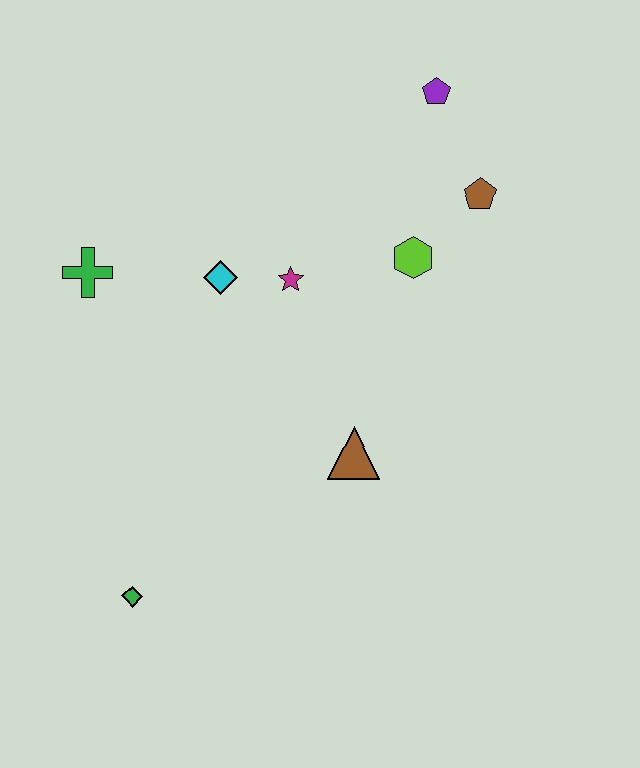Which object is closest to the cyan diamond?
The magenta star is closest to the cyan diamond.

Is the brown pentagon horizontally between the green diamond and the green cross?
No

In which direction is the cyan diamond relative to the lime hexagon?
The cyan diamond is to the left of the lime hexagon.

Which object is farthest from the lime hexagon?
The green diamond is farthest from the lime hexagon.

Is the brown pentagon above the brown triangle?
Yes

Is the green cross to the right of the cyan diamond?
No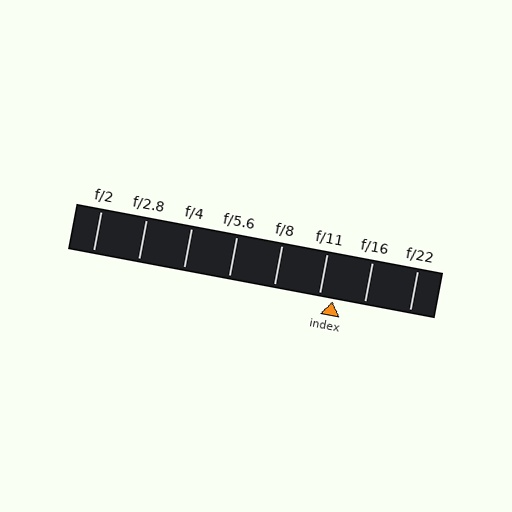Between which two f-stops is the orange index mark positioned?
The index mark is between f/11 and f/16.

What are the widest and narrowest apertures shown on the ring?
The widest aperture shown is f/2 and the narrowest is f/22.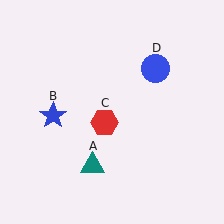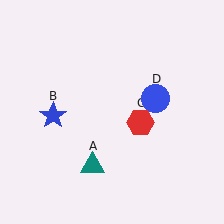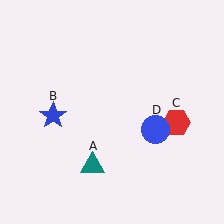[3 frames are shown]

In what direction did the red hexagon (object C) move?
The red hexagon (object C) moved right.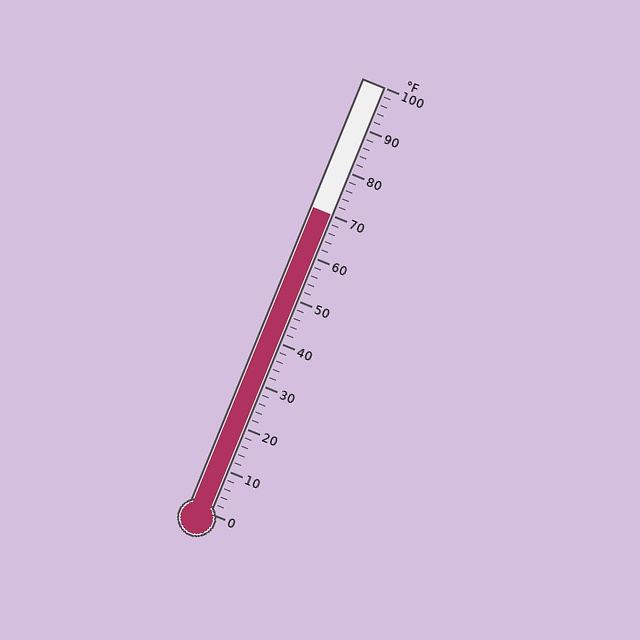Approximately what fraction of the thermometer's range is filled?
The thermometer is filled to approximately 70% of its range.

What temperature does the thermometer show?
The thermometer shows approximately 70°F.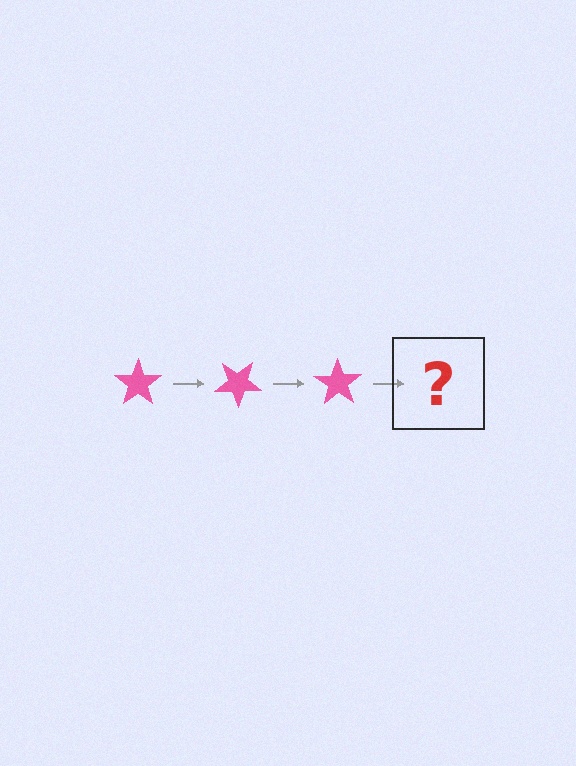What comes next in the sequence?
The next element should be a pink star rotated 105 degrees.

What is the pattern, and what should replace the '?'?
The pattern is that the star rotates 35 degrees each step. The '?' should be a pink star rotated 105 degrees.